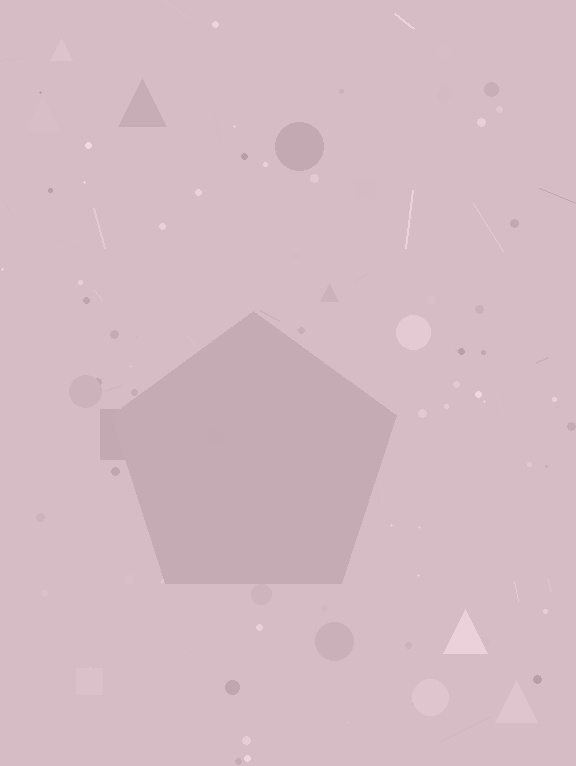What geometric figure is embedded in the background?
A pentagon is embedded in the background.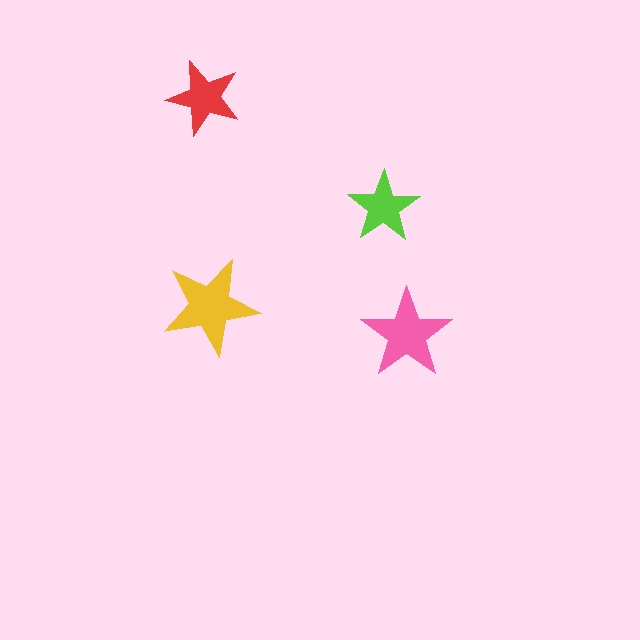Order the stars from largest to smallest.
the yellow one, the pink one, the red one, the lime one.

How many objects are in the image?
There are 4 objects in the image.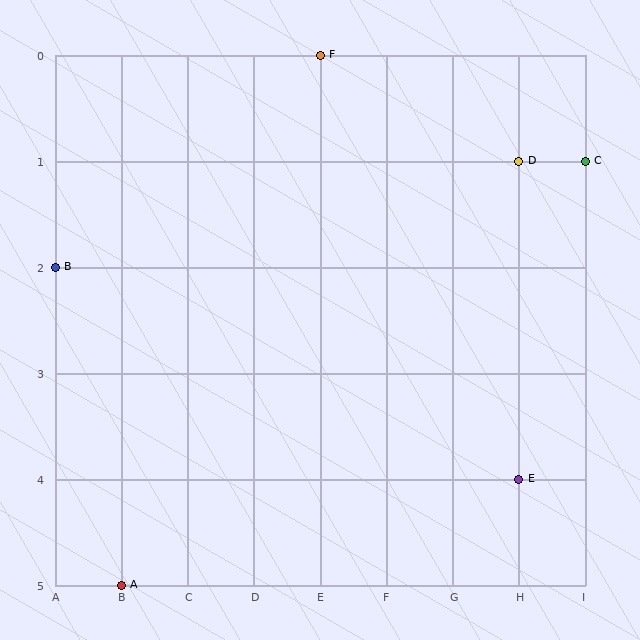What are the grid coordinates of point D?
Point D is at grid coordinates (H, 1).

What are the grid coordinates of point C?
Point C is at grid coordinates (I, 1).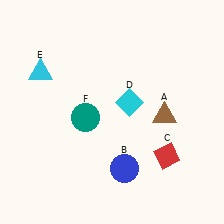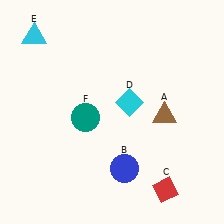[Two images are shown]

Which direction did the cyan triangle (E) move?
The cyan triangle (E) moved up.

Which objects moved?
The objects that moved are: the red diamond (C), the cyan triangle (E).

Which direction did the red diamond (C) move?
The red diamond (C) moved down.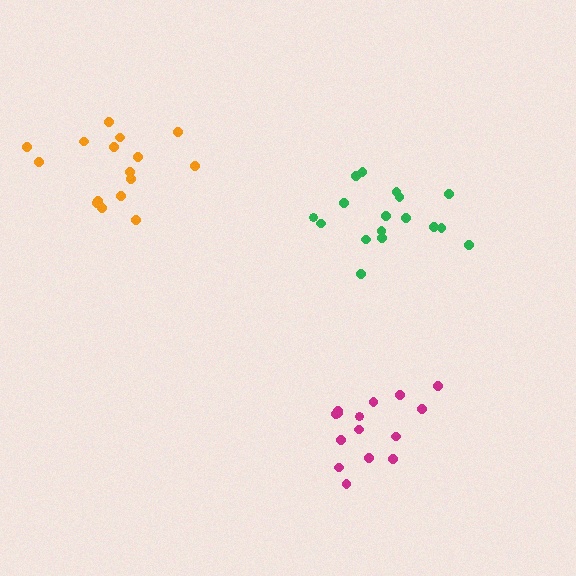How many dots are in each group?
Group 1: 17 dots, Group 2: 15 dots, Group 3: 16 dots (48 total).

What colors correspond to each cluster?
The clusters are colored: green, magenta, orange.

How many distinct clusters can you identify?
There are 3 distinct clusters.